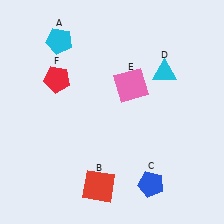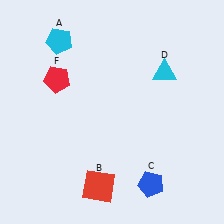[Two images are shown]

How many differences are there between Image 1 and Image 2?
There is 1 difference between the two images.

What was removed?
The pink square (E) was removed in Image 2.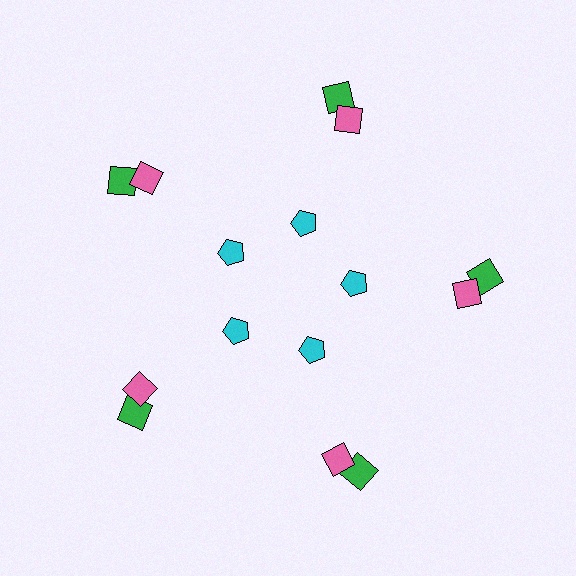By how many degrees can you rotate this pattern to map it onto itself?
The pattern maps onto itself every 72 degrees of rotation.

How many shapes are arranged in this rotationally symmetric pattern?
There are 15 shapes, arranged in 5 groups of 3.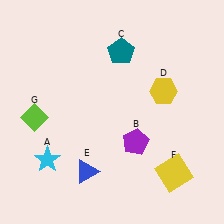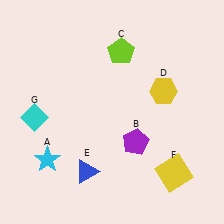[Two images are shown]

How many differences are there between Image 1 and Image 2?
There are 2 differences between the two images.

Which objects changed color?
C changed from teal to lime. G changed from lime to cyan.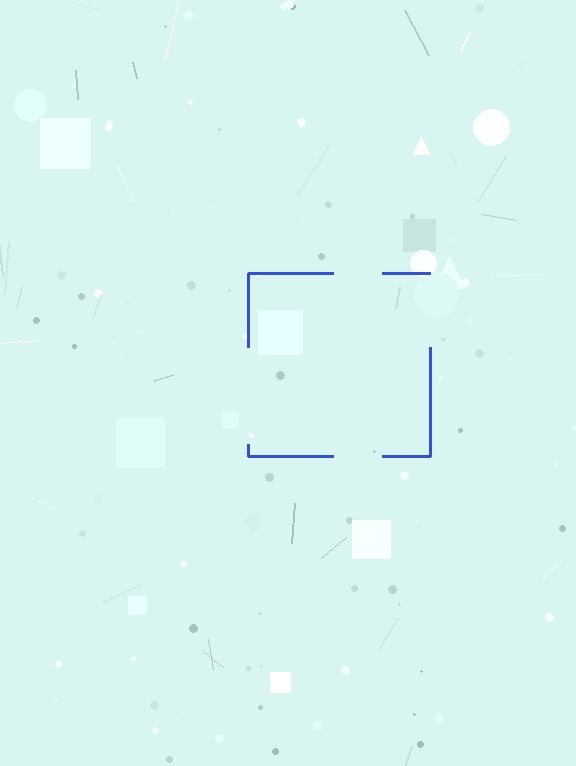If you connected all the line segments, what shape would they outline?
They would outline a square.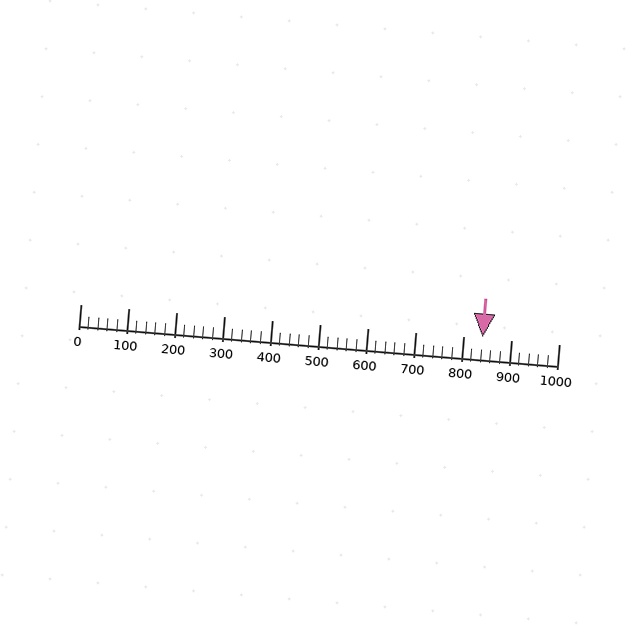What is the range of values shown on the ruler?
The ruler shows values from 0 to 1000.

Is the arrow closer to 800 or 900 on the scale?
The arrow is closer to 800.